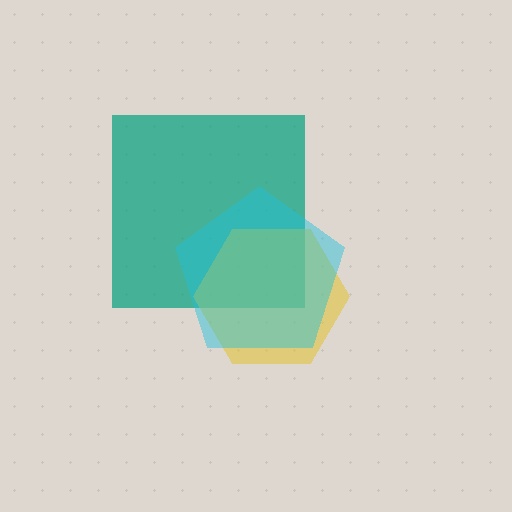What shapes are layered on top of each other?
The layered shapes are: a teal square, a yellow hexagon, a cyan pentagon.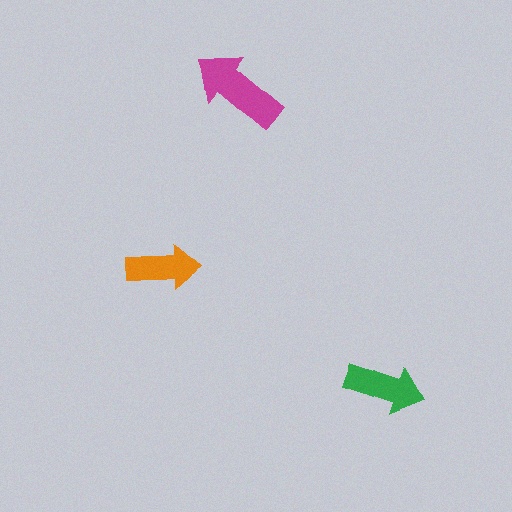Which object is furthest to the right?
The green arrow is rightmost.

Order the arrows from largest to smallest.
the magenta one, the green one, the orange one.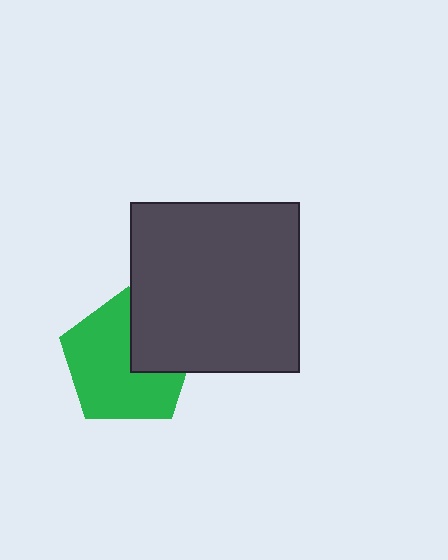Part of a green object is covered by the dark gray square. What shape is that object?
It is a pentagon.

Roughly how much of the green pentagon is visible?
Most of it is visible (roughly 69%).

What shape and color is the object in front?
The object in front is a dark gray square.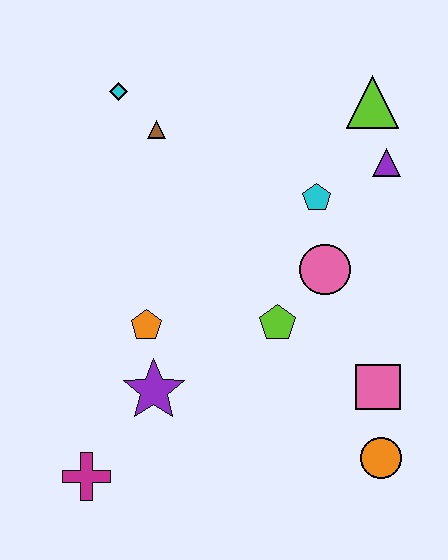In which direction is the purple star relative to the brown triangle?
The purple star is below the brown triangle.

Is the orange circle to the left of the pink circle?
No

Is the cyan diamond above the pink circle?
Yes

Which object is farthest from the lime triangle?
The magenta cross is farthest from the lime triangle.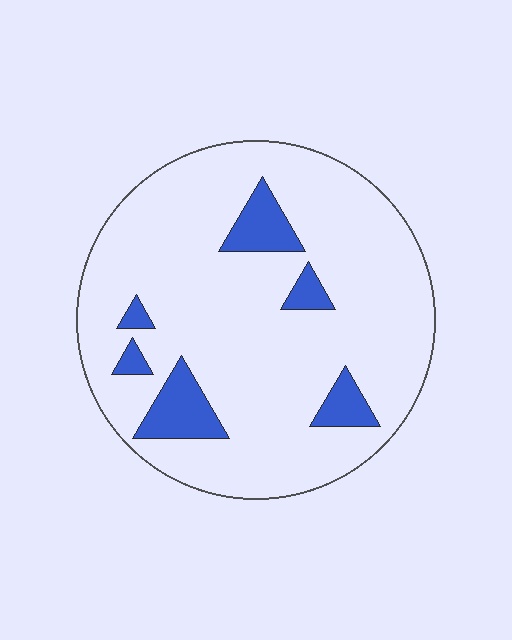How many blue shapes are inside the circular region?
6.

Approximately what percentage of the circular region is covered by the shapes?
Approximately 15%.